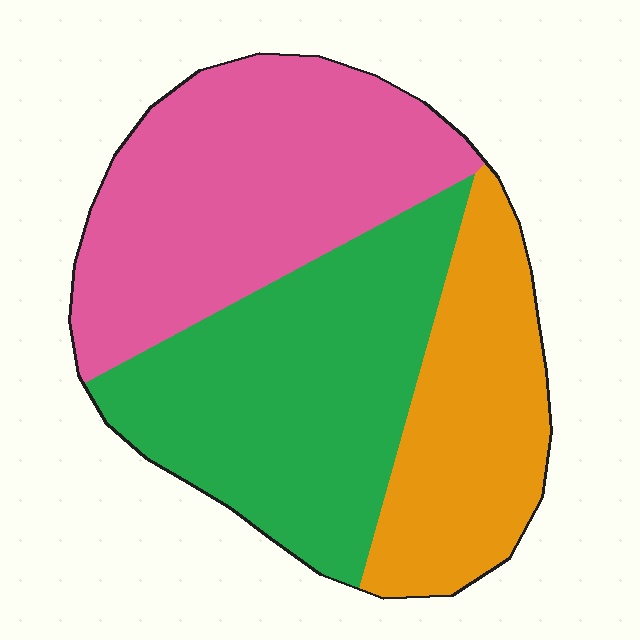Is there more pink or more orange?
Pink.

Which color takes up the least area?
Orange, at roughly 25%.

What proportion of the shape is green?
Green covers roughly 40% of the shape.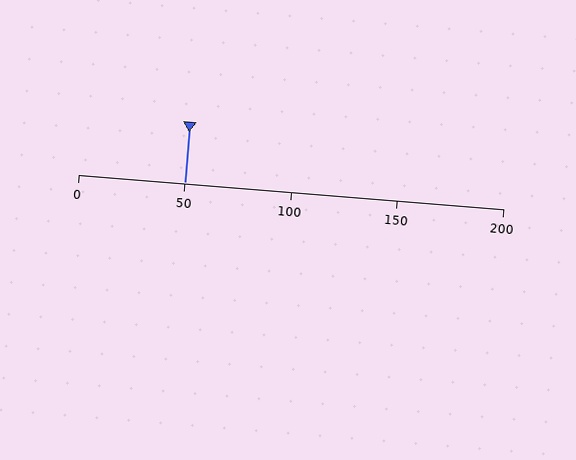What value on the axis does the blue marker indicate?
The marker indicates approximately 50.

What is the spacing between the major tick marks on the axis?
The major ticks are spaced 50 apart.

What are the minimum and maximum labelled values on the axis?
The axis runs from 0 to 200.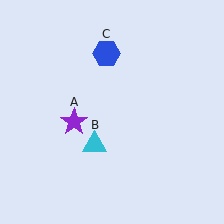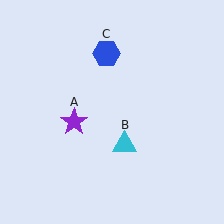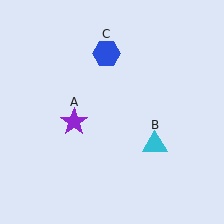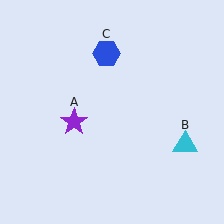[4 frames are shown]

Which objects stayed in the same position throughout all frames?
Purple star (object A) and blue hexagon (object C) remained stationary.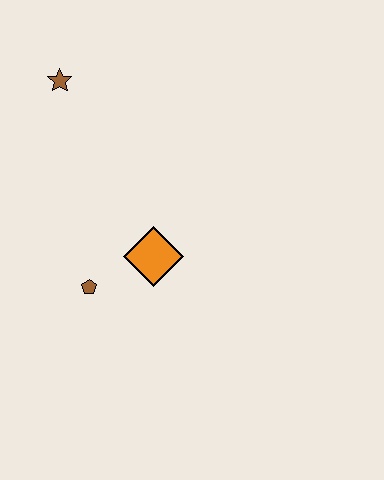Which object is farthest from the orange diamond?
The brown star is farthest from the orange diamond.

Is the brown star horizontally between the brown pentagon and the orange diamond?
No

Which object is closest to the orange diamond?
The brown pentagon is closest to the orange diamond.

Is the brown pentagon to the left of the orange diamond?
Yes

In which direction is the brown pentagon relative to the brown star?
The brown pentagon is below the brown star.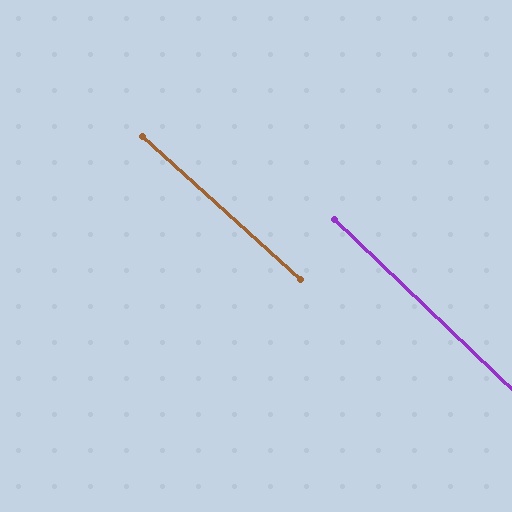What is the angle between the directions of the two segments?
Approximately 1 degree.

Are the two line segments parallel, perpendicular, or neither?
Parallel — their directions differ by only 1.4°.